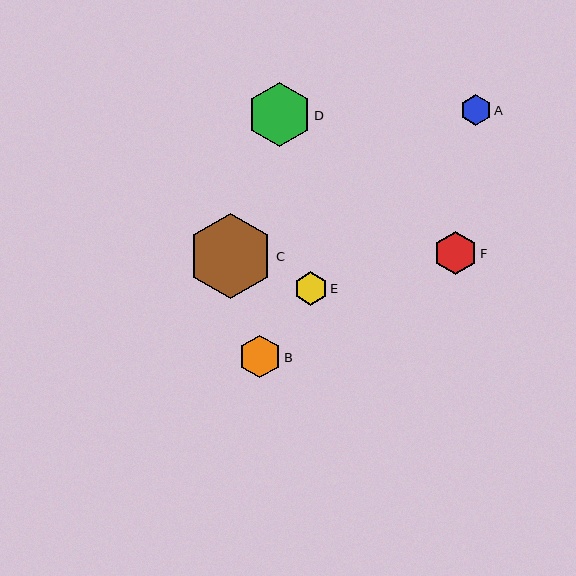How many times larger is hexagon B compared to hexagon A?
Hexagon B is approximately 1.4 times the size of hexagon A.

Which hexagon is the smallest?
Hexagon A is the smallest with a size of approximately 30 pixels.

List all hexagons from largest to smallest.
From largest to smallest: C, D, F, B, E, A.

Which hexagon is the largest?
Hexagon C is the largest with a size of approximately 85 pixels.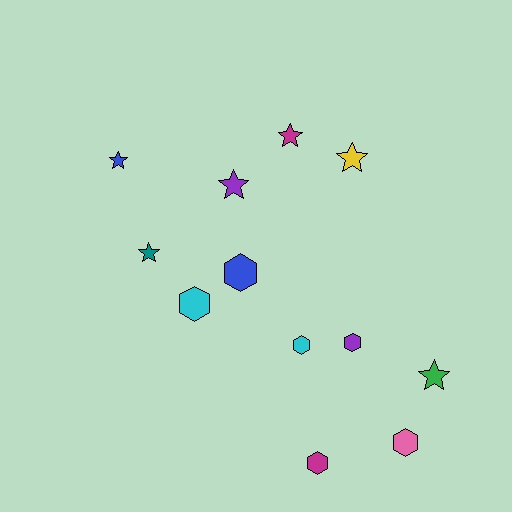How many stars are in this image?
There are 6 stars.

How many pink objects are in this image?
There is 1 pink object.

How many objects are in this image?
There are 12 objects.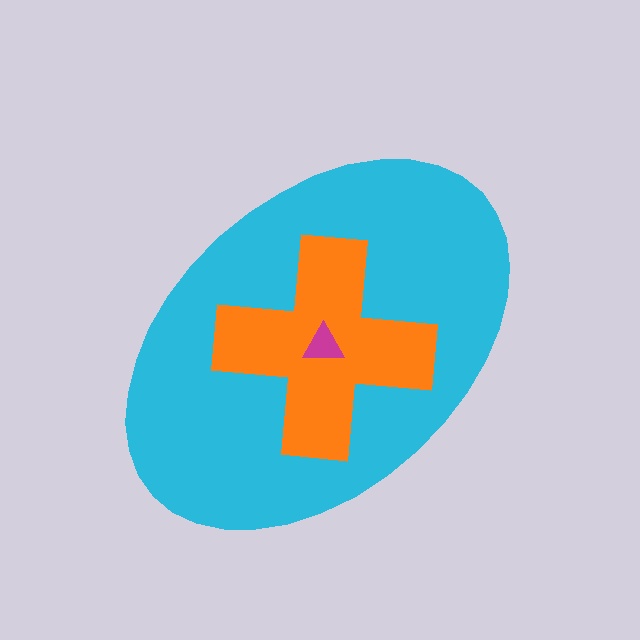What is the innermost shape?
The magenta triangle.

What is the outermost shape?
The cyan ellipse.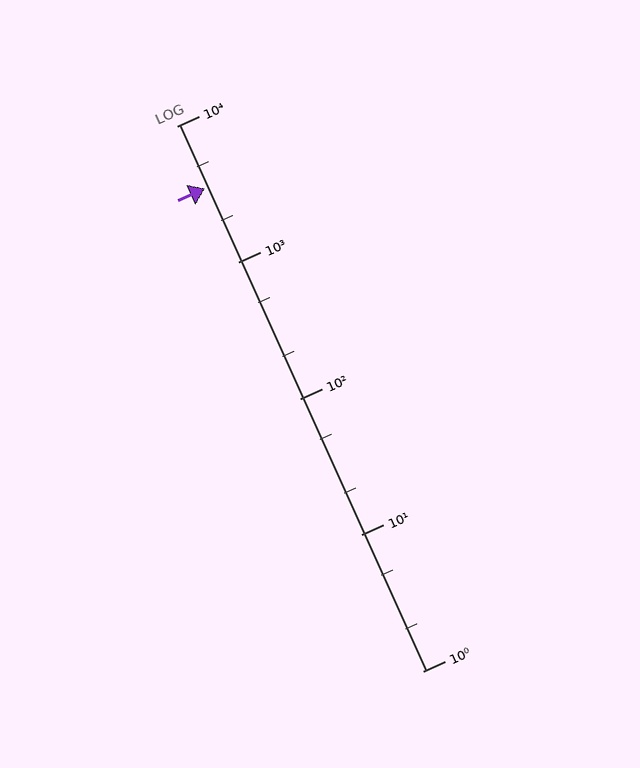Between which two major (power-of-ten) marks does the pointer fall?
The pointer is between 1000 and 10000.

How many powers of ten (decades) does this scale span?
The scale spans 4 decades, from 1 to 10000.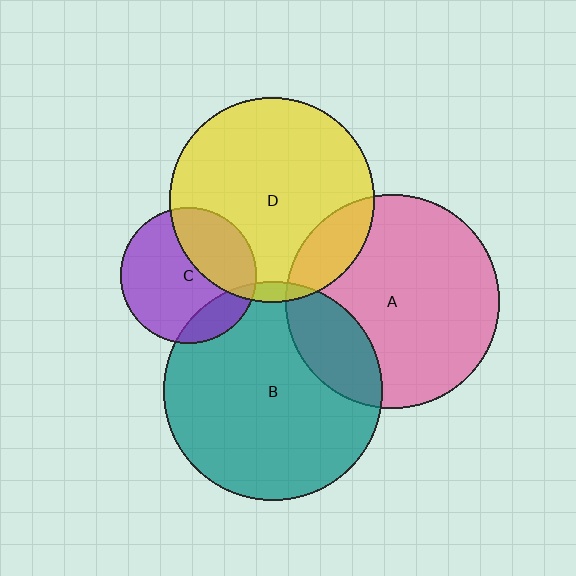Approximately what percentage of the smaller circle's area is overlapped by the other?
Approximately 15%.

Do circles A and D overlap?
Yes.